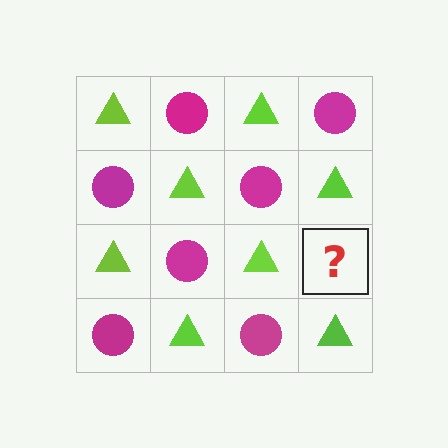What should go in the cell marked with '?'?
The missing cell should contain a magenta circle.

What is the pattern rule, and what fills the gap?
The rule is that it alternates lime triangle and magenta circle in a checkerboard pattern. The gap should be filled with a magenta circle.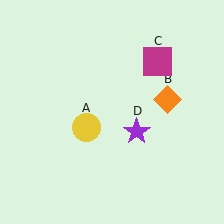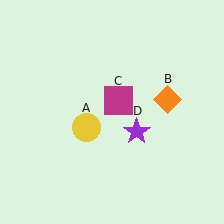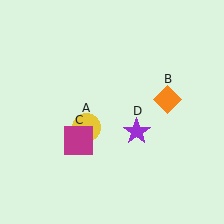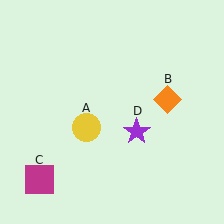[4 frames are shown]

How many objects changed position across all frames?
1 object changed position: magenta square (object C).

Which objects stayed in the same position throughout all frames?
Yellow circle (object A) and orange diamond (object B) and purple star (object D) remained stationary.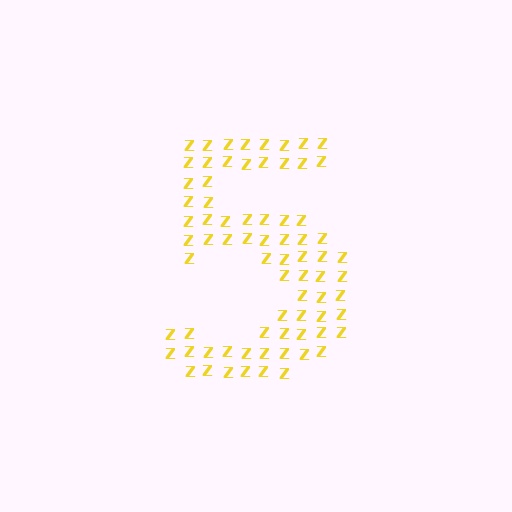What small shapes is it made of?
It is made of small letter Z's.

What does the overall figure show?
The overall figure shows the digit 5.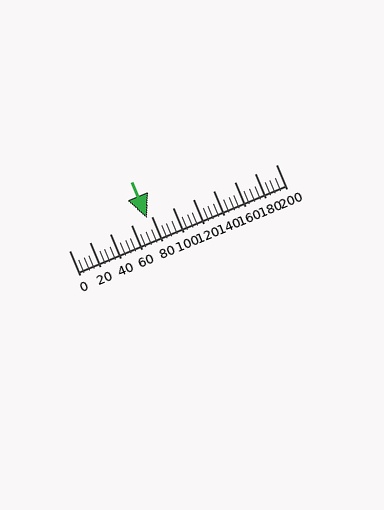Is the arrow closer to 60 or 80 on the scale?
The arrow is closer to 80.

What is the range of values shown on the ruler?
The ruler shows values from 0 to 200.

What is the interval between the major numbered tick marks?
The major tick marks are spaced 20 units apart.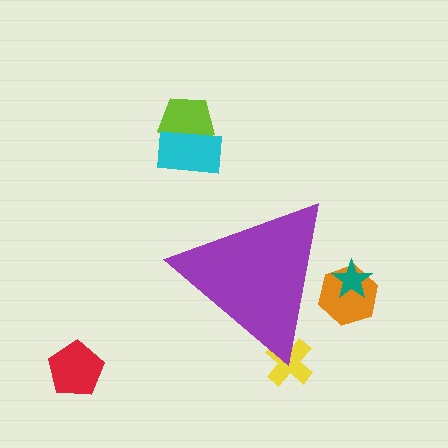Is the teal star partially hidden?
Yes, the teal star is partially hidden behind the purple triangle.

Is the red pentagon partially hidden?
No, the red pentagon is fully visible.